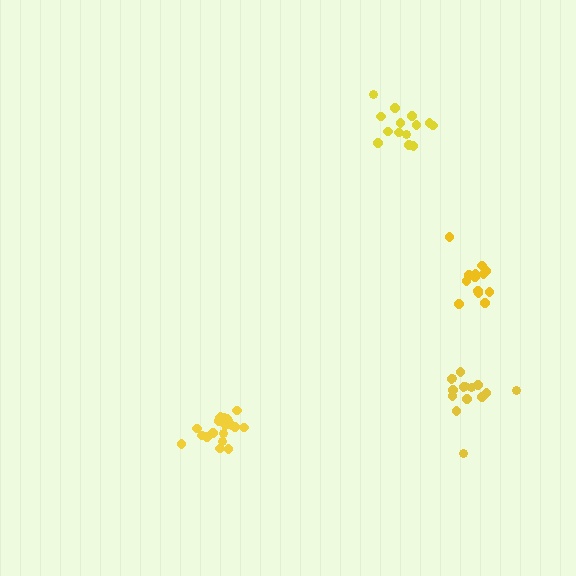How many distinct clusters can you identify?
There are 4 distinct clusters.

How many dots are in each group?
Group 1: 15 dots, Group 2: 20 dots, Group 3: 14 dots, Group 4: 14 dots (63 total).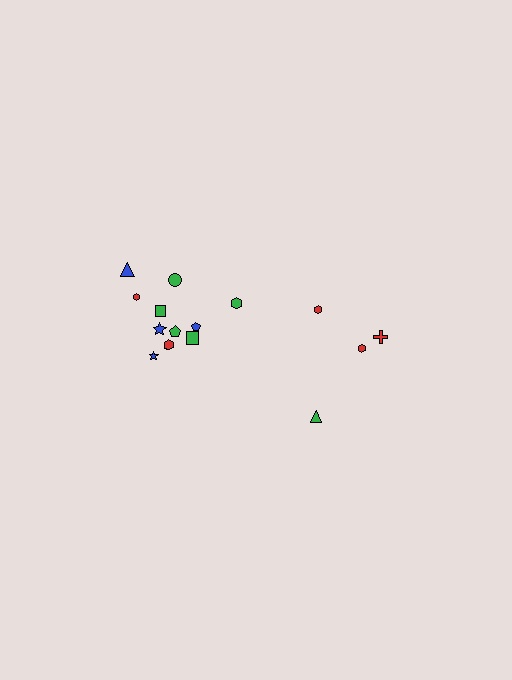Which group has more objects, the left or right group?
The left group.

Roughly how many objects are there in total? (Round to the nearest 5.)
Roughly 15 objects in total.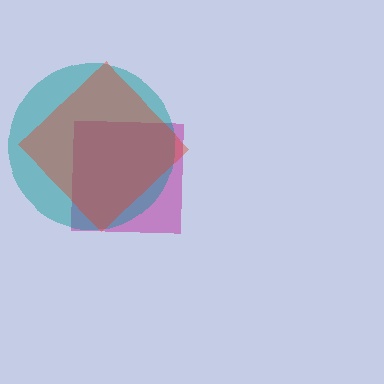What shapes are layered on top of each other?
The layered shapes are: a magenta square, a teal circle, a red diamond.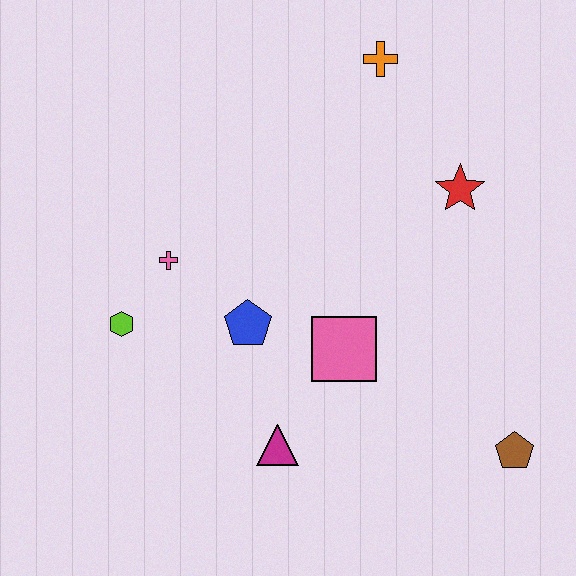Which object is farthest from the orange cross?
The brown pentagon is farthest from the orange cross.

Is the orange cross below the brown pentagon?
No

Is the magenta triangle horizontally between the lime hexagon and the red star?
Yes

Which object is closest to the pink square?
The blue pentagon is closest to the pink square.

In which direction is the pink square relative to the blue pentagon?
The pink square is to the right of the blue pentagon.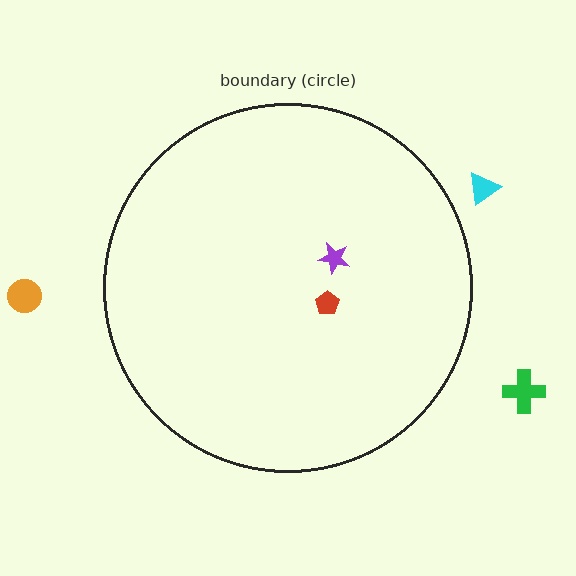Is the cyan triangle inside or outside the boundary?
Outside.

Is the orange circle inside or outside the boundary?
Outside.